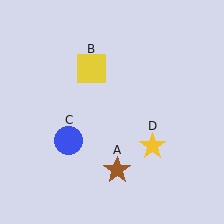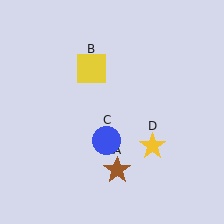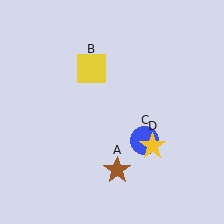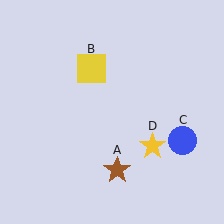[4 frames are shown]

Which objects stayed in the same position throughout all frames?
Brown star (object A) and yellow square (object B) and yellow star (object D) remained stationary.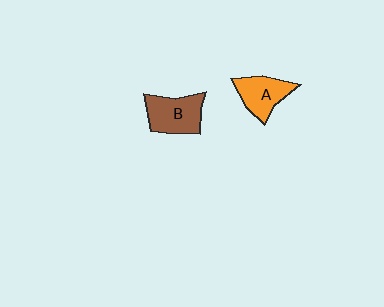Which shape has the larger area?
Shape B (brown).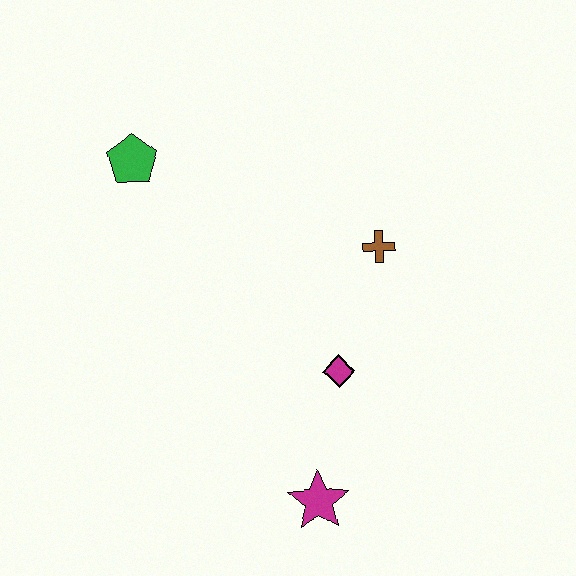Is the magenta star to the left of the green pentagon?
No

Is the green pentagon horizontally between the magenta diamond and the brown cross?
No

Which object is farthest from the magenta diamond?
The green pentagon is farthest from the magenta diamond.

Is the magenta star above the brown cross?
No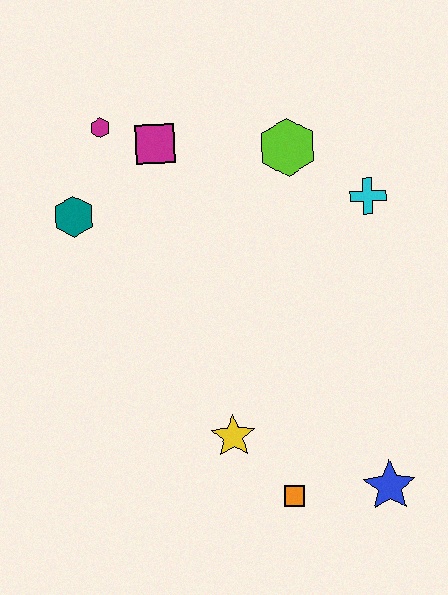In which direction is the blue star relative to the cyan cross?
The blue star is below the cyan cross.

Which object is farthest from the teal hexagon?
The blue star is farthest from the teal hexagon.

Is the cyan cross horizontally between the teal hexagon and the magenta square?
No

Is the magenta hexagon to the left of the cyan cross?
Yes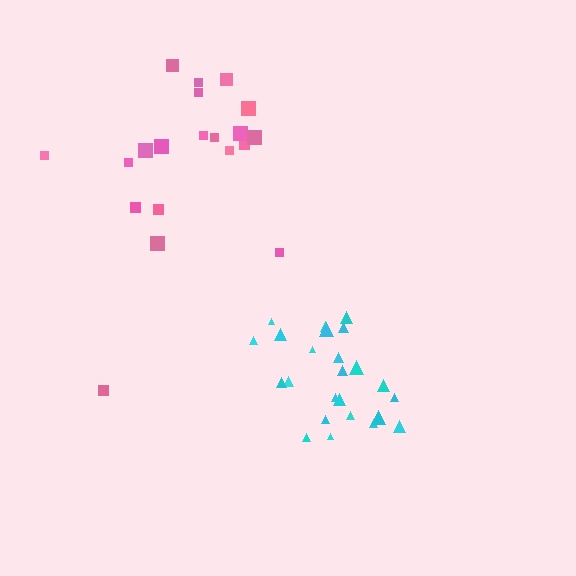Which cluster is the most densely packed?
Cyan.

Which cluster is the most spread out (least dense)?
Pink.